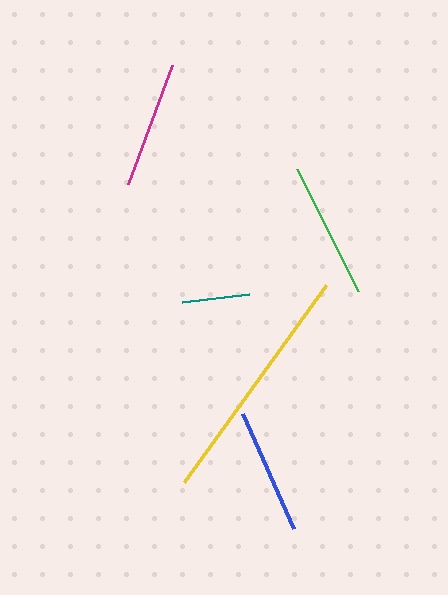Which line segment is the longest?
The yellow line is the longest at approximately 243 pixels.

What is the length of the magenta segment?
The magenta segment is approximately 126 pixels long.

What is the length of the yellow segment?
The yellow segment is approximately 243 pixels long.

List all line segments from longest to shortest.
From longest to shortest: yellow, green, magenta, blue, teal.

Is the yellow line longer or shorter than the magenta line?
The yellow line is longer than the magenta line.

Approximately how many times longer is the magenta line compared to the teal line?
The magenta line is approximately 1.9 times the length of the teal line.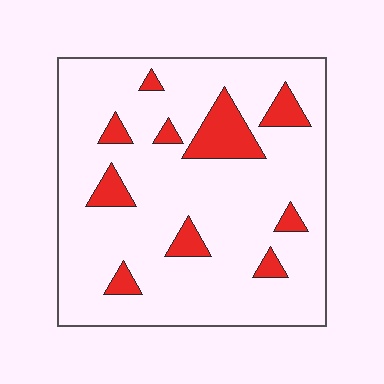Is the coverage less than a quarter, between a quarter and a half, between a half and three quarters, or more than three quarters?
Less than a quarter.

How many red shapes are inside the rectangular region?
10.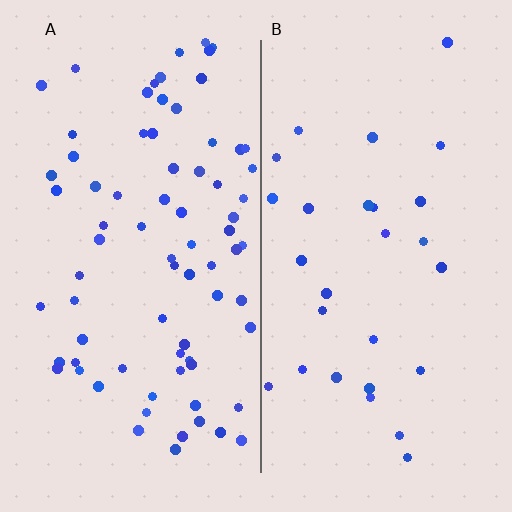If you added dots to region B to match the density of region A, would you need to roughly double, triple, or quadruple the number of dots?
Approximately triple.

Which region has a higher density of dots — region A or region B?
A (the left).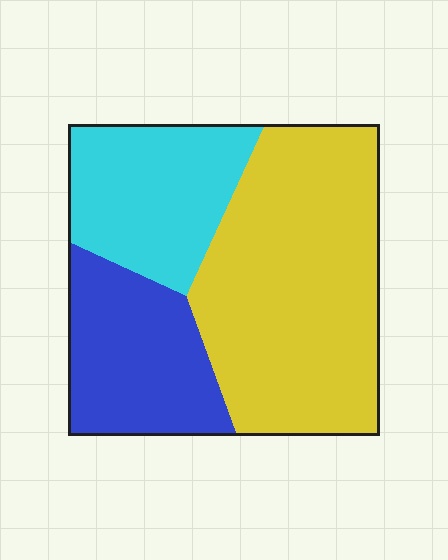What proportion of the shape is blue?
Blue takes up about one quarter (1/4) of the shape.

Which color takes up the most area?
Yellow, at roughly 50%.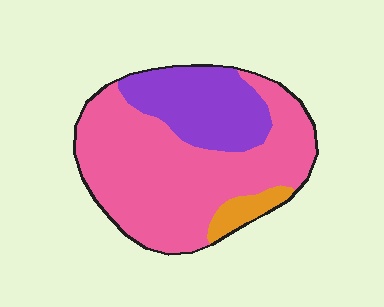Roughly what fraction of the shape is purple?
Purple takes up about one quarter (1/4) of the shape.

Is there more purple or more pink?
Pink.